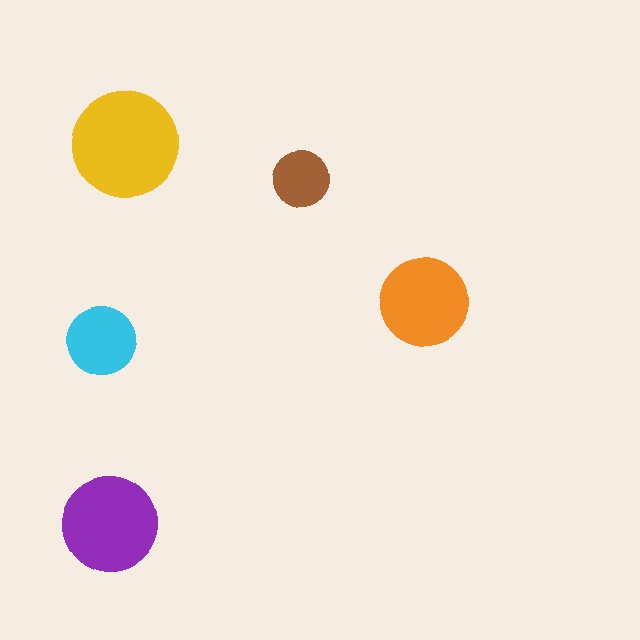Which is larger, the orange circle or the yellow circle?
The yellow one.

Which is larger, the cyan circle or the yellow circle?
The yellow one.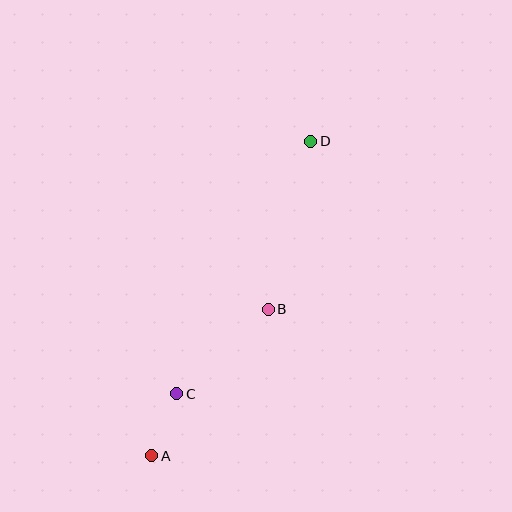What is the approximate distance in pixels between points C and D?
The distance between C and D is approximately 286 pixels.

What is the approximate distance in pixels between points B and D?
The distance between B and D is approximately 173 pixels.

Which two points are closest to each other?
Points A and C are closest to each other.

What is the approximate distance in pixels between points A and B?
The distance between A and B is approximately 187 pixels.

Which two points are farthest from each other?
Points A and D are farthest from each other.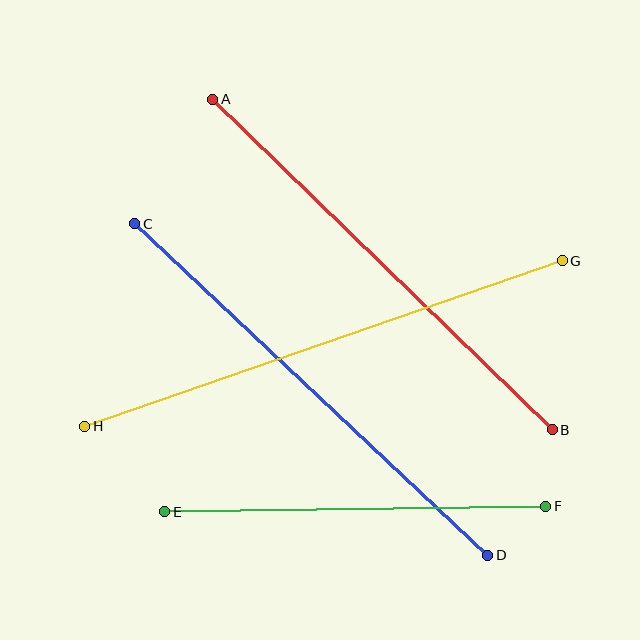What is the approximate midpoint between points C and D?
The midpoint is at approximately (311, 390) pixels.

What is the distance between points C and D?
The distance is approximately 484 pixels.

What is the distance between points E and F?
The distance is approximately 381 pixels.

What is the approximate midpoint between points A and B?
The midpoint is at approximately (383, 265) pixels.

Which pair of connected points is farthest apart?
Points G and H are farthest apart.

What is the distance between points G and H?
The distance is approximately 505 pixels.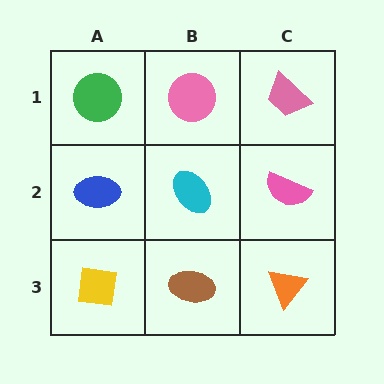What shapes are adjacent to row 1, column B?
A cyan ellipse (row 2, column B), a green circle (row 1, column A), a pink trapezoid (row 1, column C).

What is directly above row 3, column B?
A cyan ellipse.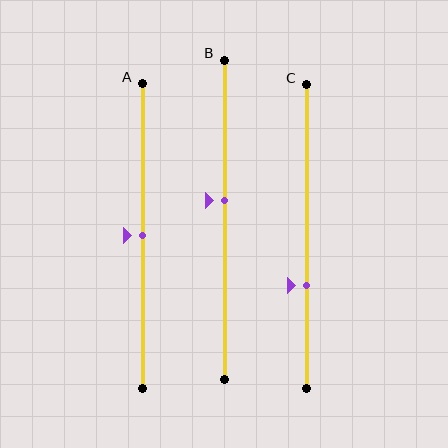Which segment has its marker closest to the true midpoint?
Segment A has its marker closest to the true midpoint.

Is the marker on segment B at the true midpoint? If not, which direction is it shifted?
No, the marker on segment B is shifted upward by about 6% of the segment length.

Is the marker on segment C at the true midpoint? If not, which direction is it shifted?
No, the marker on segment C is shifted downward by about 16% of the segment length.